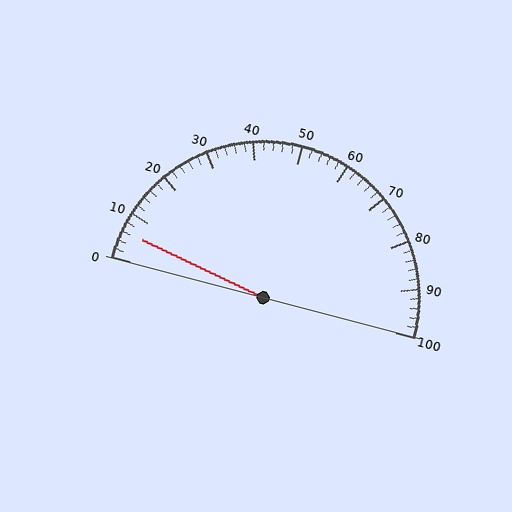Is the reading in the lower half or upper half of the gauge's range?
The reading is in the lower half of the range (0 to 100).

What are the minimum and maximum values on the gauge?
The gauge ranges from 0 to 100.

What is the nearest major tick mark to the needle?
The nearest major tick mark is 10.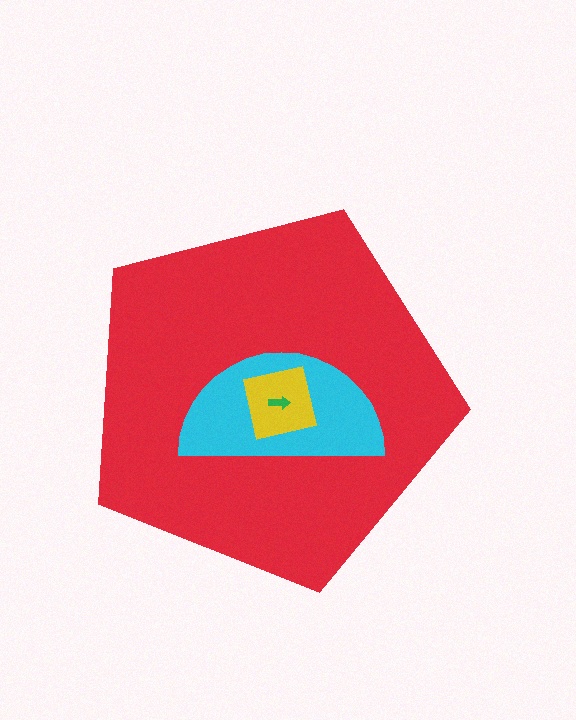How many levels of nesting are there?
4.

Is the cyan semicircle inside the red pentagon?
Yes.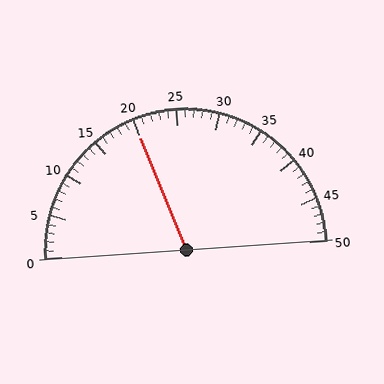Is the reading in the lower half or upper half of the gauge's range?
The reading is in the lower half of the range (0 to 50).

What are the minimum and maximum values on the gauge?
The gauge ranges from 0 to 50.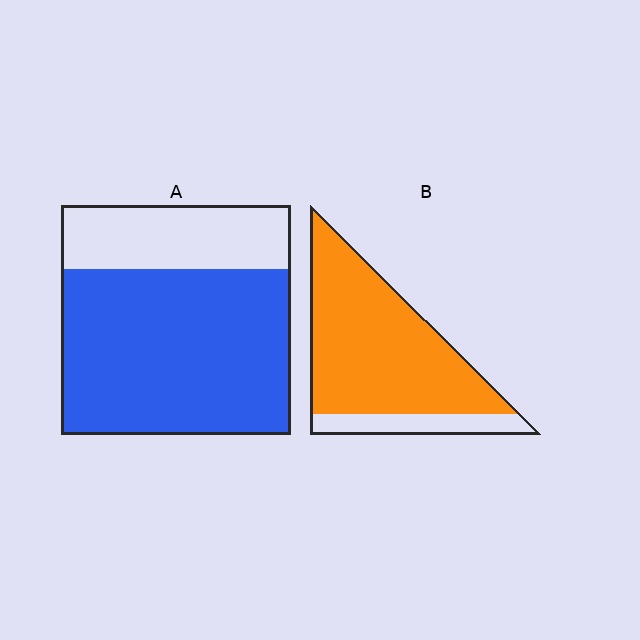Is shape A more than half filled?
Yes.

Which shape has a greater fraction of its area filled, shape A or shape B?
Shape B.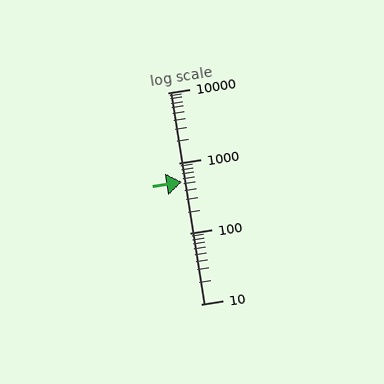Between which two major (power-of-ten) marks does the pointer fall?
The pointer is between 100 and 1000.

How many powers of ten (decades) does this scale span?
The scale spans 3 decades, from 10 to 10000.